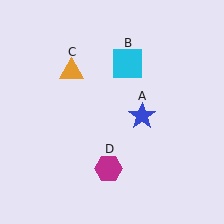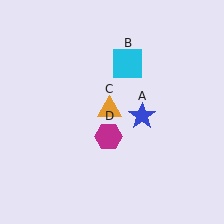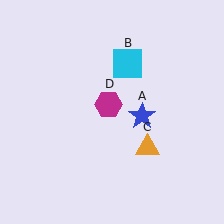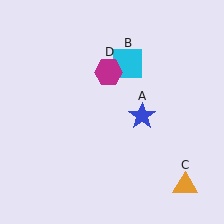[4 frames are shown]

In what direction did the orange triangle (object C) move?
The orange triangle (object C) moved down and to the right.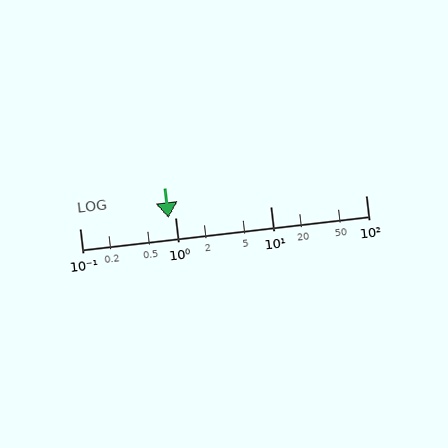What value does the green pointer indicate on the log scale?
The pointer indicates approximately 0.85.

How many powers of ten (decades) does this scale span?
The scale spans 3 decades, from 0.1 to 100.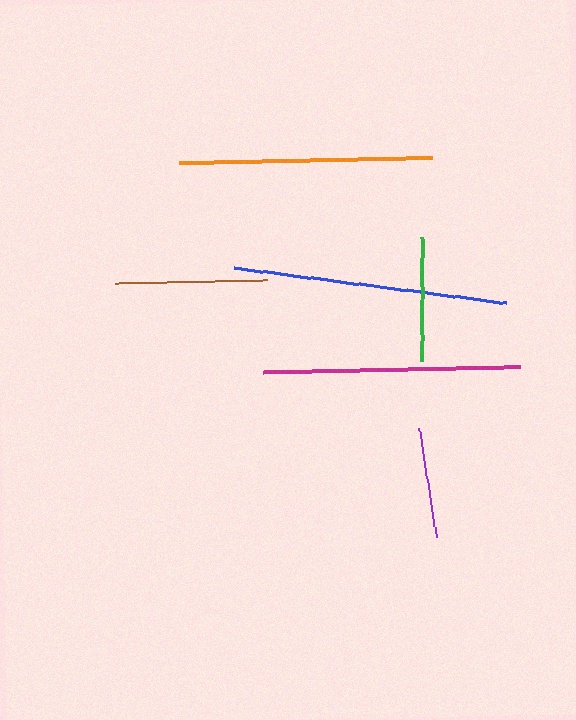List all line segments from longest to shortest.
From longest to shortest: blue, magenta, orange, brown, green, purple.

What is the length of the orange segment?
The orange segment is approximately 253 pixels long.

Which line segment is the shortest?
The purple line is the shortest at approximately 111 pixels.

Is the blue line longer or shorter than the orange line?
The blue line is longer than the orange line.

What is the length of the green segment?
The green segment is approximately 124 pixels long.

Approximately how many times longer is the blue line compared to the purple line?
The blue line is approximately 2.5 times the length of the purple line.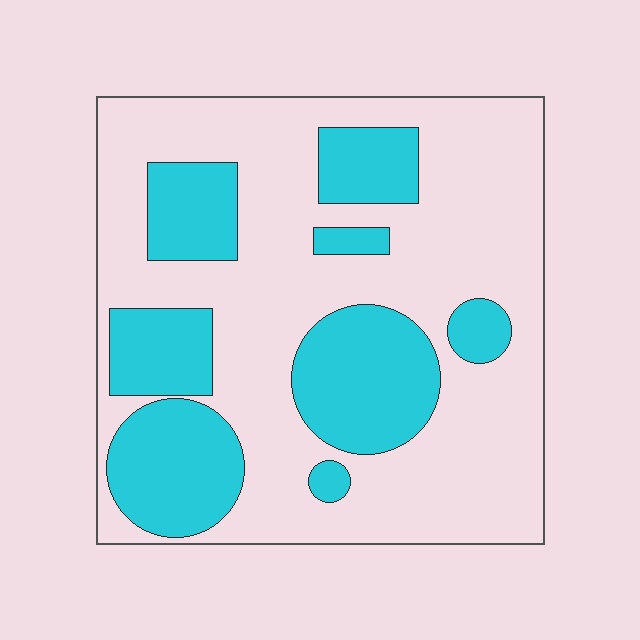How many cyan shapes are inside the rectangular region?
8.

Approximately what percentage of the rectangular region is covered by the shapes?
Approximately 35%.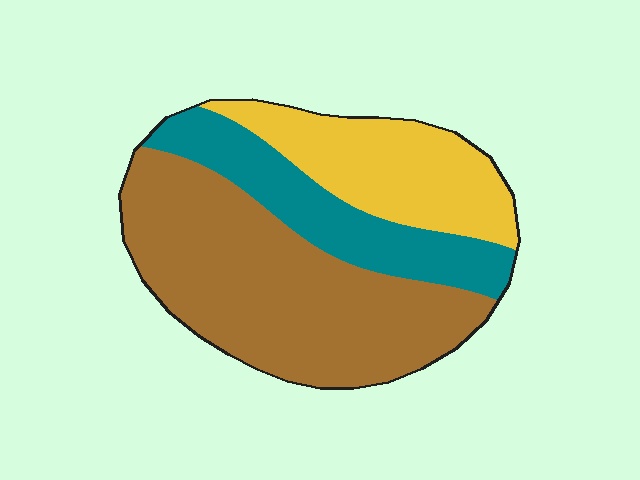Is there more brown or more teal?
Brown.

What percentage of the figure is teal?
Teal covers 23% of the figure.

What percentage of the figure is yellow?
Yellow covers about 25% of the figure.